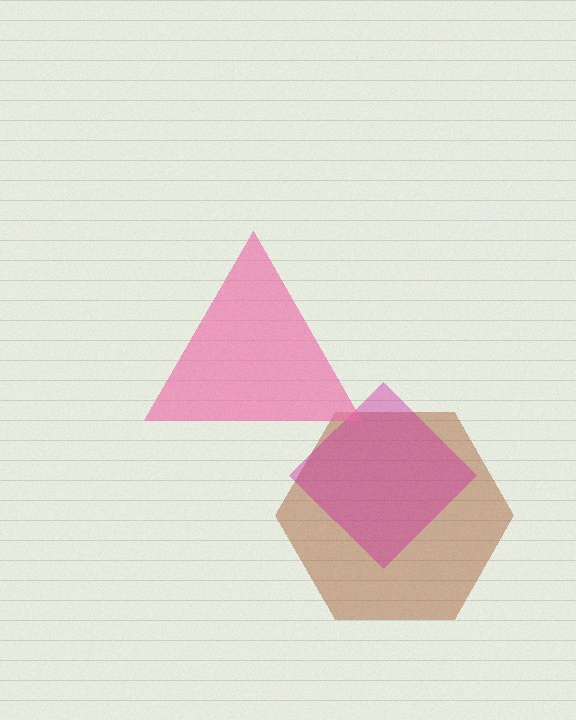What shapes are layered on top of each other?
The layered shapes are: a brown hexagon, a magenta diamond, a pink triangle.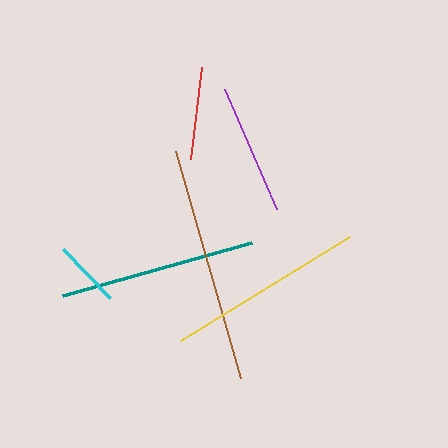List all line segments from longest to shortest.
From longest to shortest: brown, yellow, teal, purple, red, cyan.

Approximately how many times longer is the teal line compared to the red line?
The teal line is approximately 2.1 times the length of the red line.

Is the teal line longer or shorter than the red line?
The teal line is longer than the red line.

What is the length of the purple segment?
The purple segment is approximately 131 pixels long.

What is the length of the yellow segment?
The yellow segment is approximately 198 pixels long.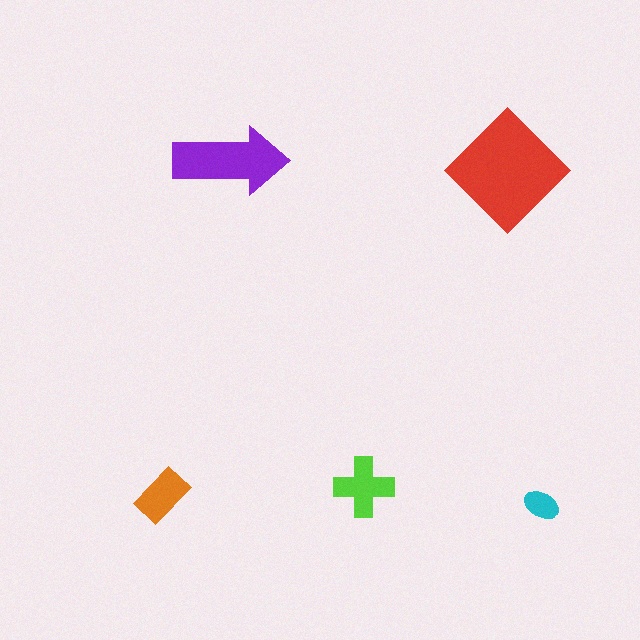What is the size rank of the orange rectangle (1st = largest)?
4th.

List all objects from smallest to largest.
The cyan ellipse, the orange rectangle, the lime cross, the purple arrow, the red diamond.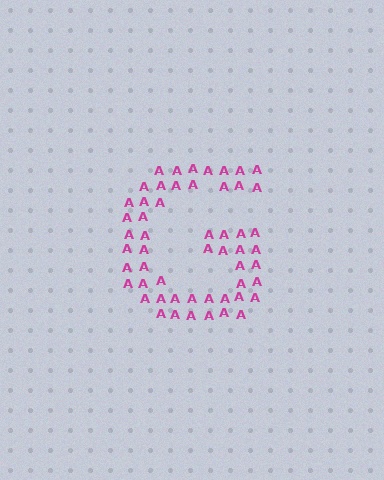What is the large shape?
The large shape is the letter G.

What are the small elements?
The small elements are letter A's.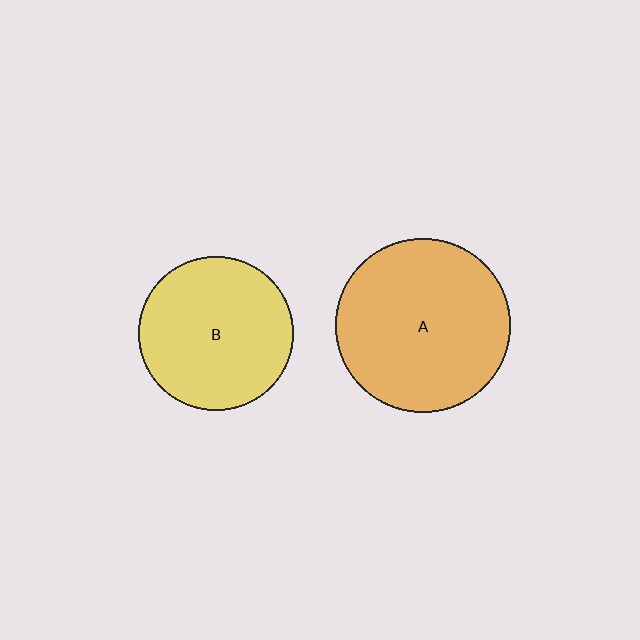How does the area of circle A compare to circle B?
Approximately 1.3 times.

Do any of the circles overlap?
No, none of the circles overlap.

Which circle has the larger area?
Circle A (orange).